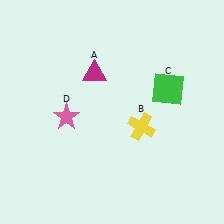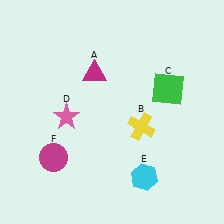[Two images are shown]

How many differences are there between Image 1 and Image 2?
There are 2 differences between the two images.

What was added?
A cyan hexagon (E), a magenta circle (F) were added in Image 2.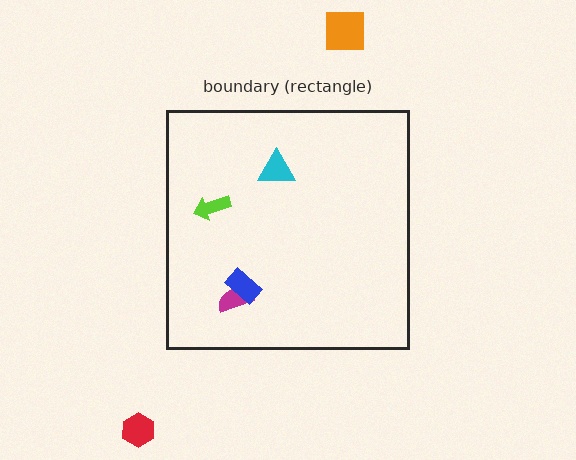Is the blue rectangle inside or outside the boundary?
Inside.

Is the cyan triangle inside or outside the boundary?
Inside.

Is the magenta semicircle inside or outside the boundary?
Inside.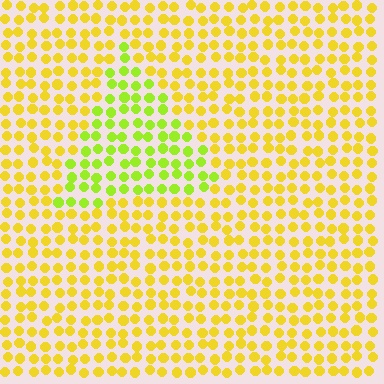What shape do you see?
I see a triangle.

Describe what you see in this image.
The image is filled with small yellow elements in a uniform arrangement. A triangle-shaped region is visible where the elements are tinted to a slightly different hue, forming a subtle color boundary.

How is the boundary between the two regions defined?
The boundary is defined purely by a slight shift in hue (about 34 degrees). Spacing, size, and orientation are identical on both sides.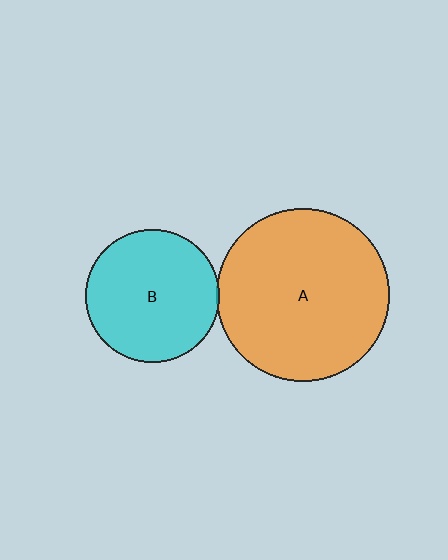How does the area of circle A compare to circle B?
Approximately 1.7 times.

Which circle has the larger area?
Circle A (orange).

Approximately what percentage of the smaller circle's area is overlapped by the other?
Approximately 5%.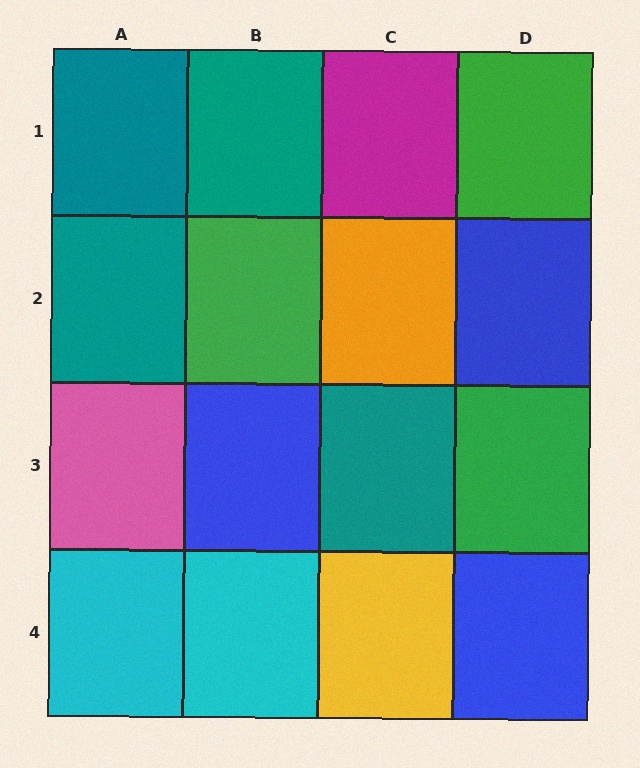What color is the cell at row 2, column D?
Blue.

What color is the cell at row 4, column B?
Cyan.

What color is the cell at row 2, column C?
Orange.